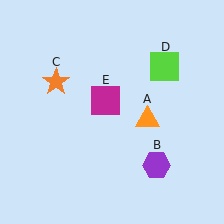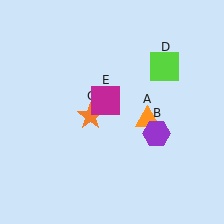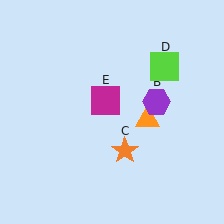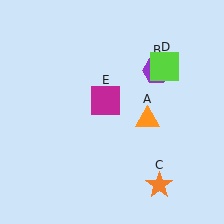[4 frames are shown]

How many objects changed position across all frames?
2 objects changed position: purple hexagon (object B), orange star (object C).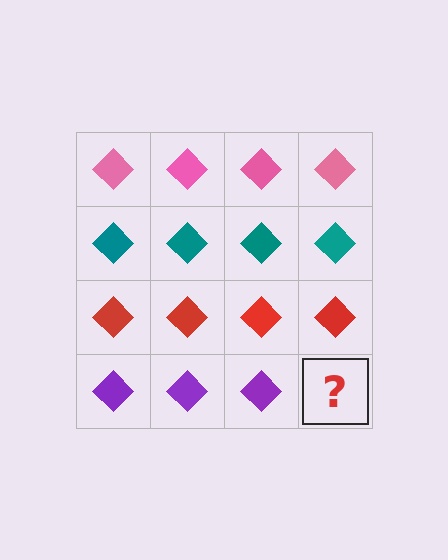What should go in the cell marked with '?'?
The missing cell should contain a purple diamond.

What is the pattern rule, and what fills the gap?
The rule is that each row has a consistent color. The gap should be filled with a purple diamond.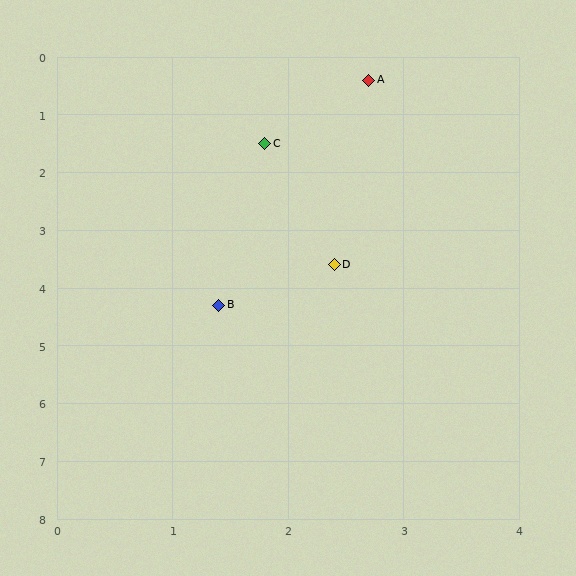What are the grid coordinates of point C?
Point C is at approximately (1.8, 1.5).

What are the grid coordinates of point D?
Point D is at approximately (2.4, 3.6).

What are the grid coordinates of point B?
Point B is at approximately (1.4, 4.3).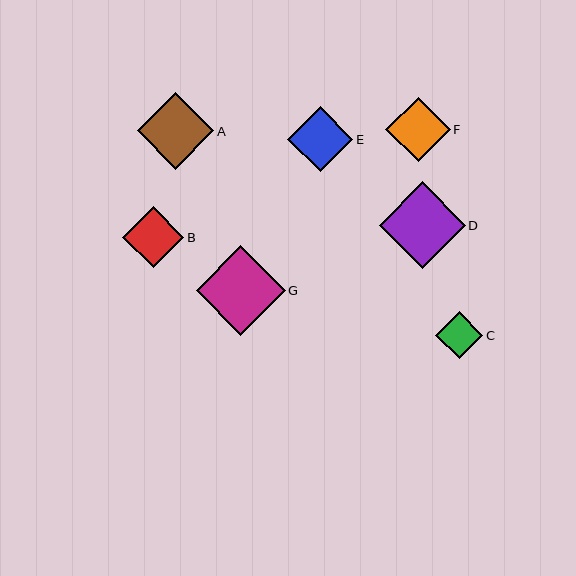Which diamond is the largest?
Diamond G is the largest with a size of approximately 89 pixels.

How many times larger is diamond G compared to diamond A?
Diamond G is approximately 1.2 times the size of diamond A.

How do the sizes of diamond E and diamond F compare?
Diamond E and diamond F are approximately the same size.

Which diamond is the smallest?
Diamond C is the smallest with a size of approximately 47 pixels.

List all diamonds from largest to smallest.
From largest to smallest: G, D, A, E, F, B, C.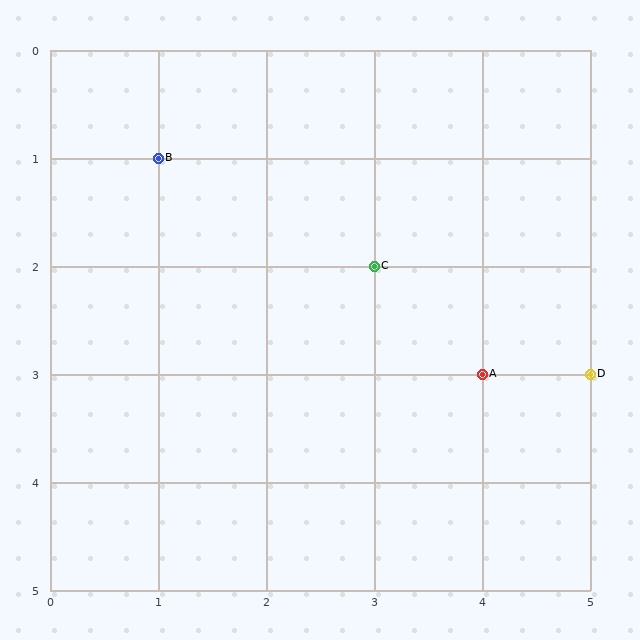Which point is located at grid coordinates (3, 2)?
Point C is at (3, 2).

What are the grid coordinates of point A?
Point A is at grid coordinates (4, 3).